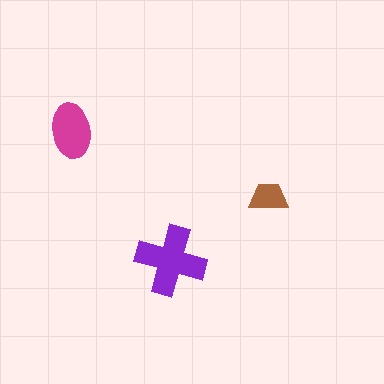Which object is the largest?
The purple cross.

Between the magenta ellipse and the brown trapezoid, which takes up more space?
The magenta ellipse.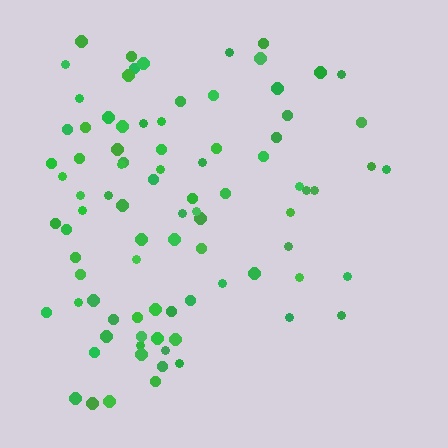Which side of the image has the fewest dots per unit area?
The right.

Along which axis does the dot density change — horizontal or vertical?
Horizontal.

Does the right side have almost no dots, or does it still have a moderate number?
Still a moderate number, just noticeably fewer than the left.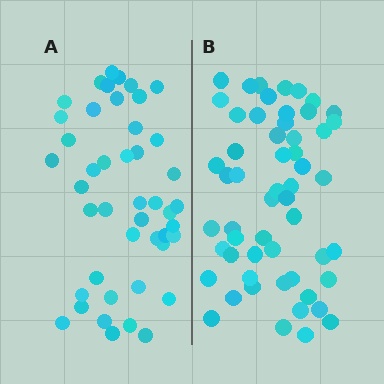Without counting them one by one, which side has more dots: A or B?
Region B (the right region) has more dots.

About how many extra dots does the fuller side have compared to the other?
Region B has roughly 10 or so more dots than region A.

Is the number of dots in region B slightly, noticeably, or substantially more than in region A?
Region B has only slightly more — the two regions are fairly close. The ratio is roughly 1.2 to 1.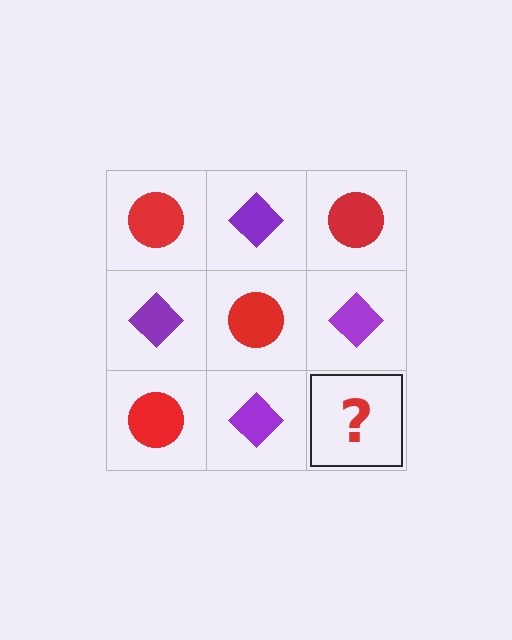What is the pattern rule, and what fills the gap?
The rule is that it alternates red circle and purple diamond in a checkerboard pattern. The gap should be filled with a red circle.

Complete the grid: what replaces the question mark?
The question mark should be replaced with a red circle.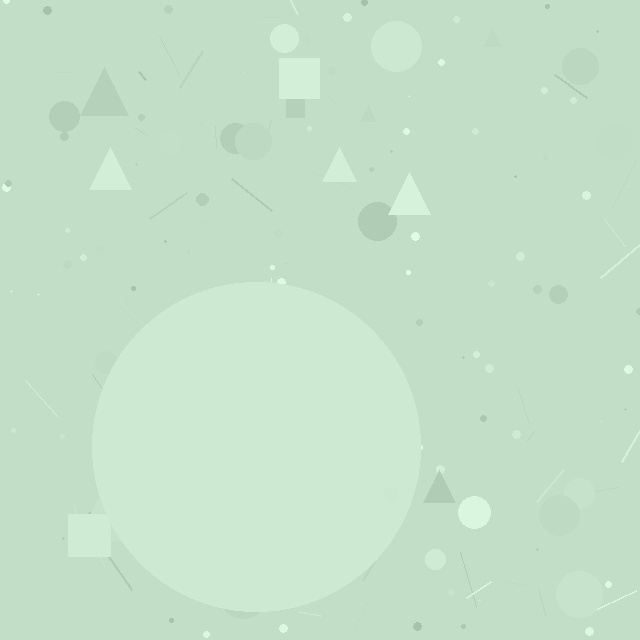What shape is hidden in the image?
A circle is hidden in the image.